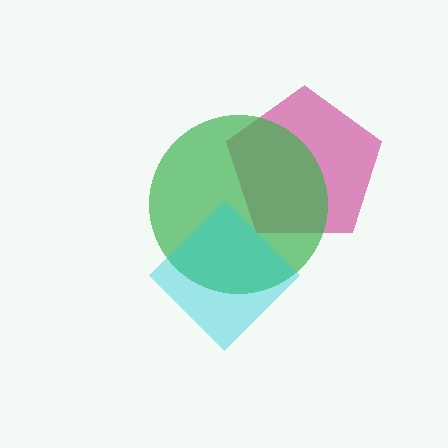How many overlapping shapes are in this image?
There are 3 overlapping shapes in the image.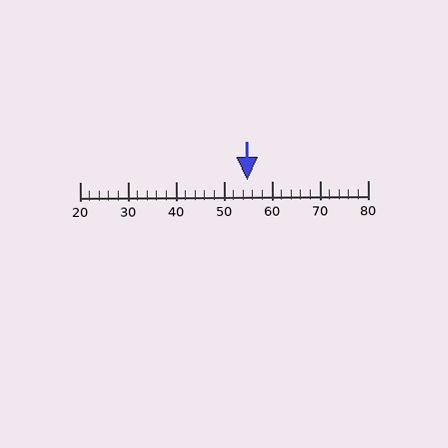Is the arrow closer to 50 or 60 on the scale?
The arrow is closer to 50.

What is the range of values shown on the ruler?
The ruler shows values from 20 to 80.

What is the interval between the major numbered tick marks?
The major tick marks are spaced 10 units apart.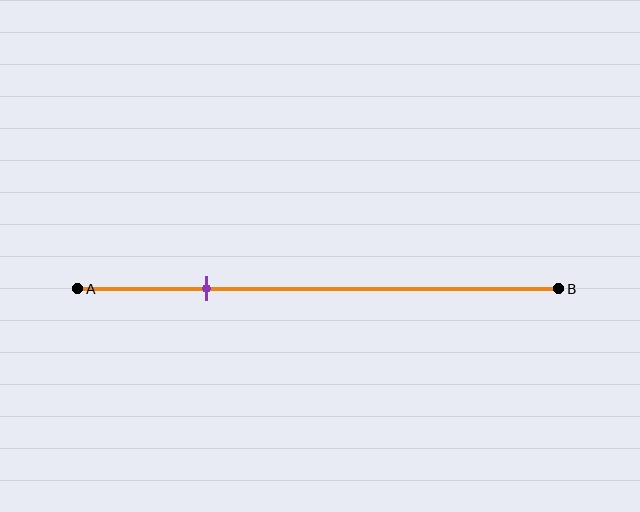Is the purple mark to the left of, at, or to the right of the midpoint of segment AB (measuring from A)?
The purple mark is to the left of the midpoint of segment AB.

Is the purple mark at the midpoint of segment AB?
No, the mark is at about 25% from A, not at the 50% midpoint.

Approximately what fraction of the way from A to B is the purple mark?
The purple mark is approximately 25% of the way from A to B.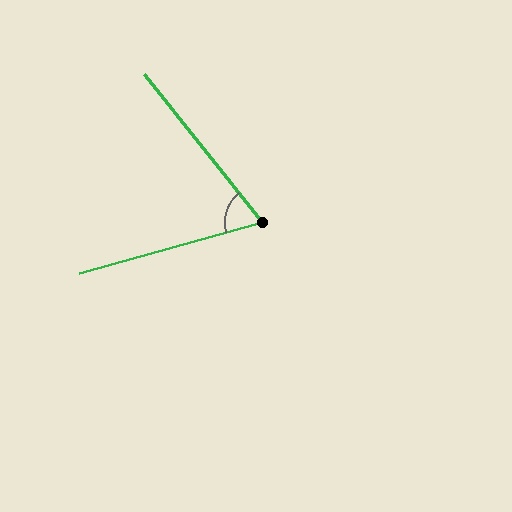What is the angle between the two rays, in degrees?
Approximately 67 degrees.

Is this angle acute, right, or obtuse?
It is acute.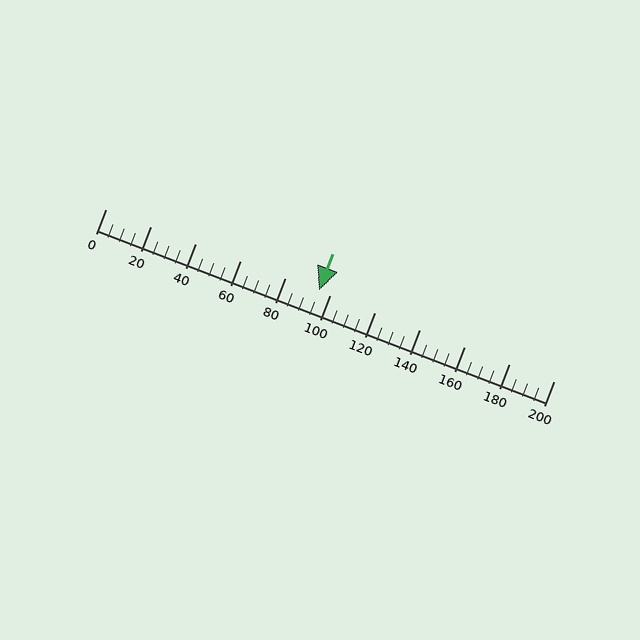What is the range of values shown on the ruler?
The ruler shows values from 0 to 200.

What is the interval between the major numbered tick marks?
The major tick marks are spaced 20 units apart.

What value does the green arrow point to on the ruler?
The green arrow points to approximately 95.